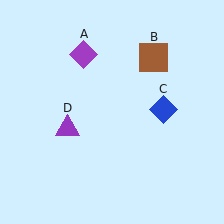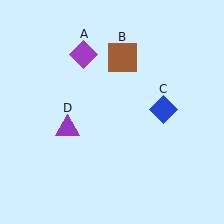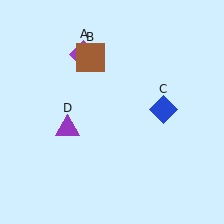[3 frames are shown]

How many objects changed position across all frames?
1 object changed position: brown square (object B).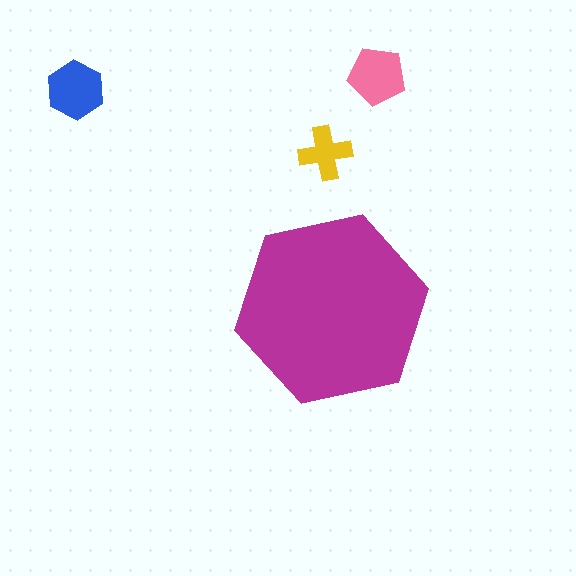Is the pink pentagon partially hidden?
No, the pink pentagon is fully visible.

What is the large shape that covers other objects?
A magenta hexagon.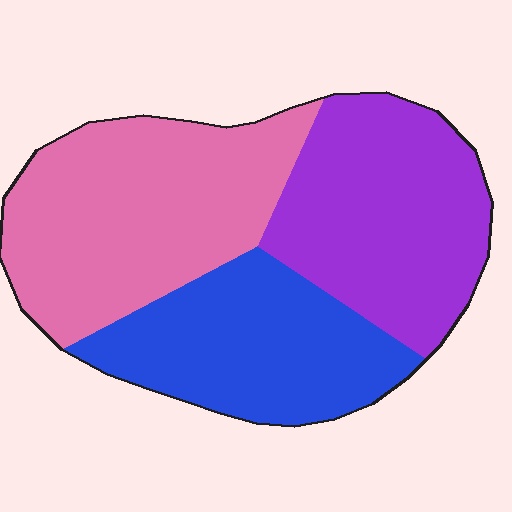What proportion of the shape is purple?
Purple takes up between a quarter and a half of the shape.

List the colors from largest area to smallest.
From largest to smallest: pink, purple, blue.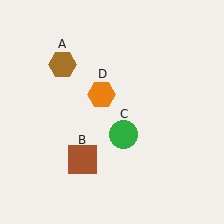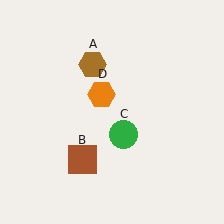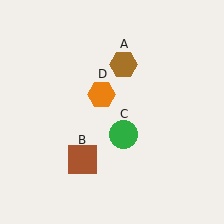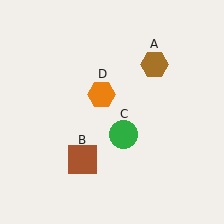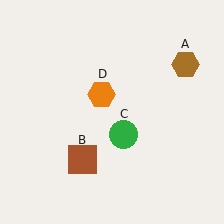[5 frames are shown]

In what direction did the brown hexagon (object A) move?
The brown hexagon (object A) moved right.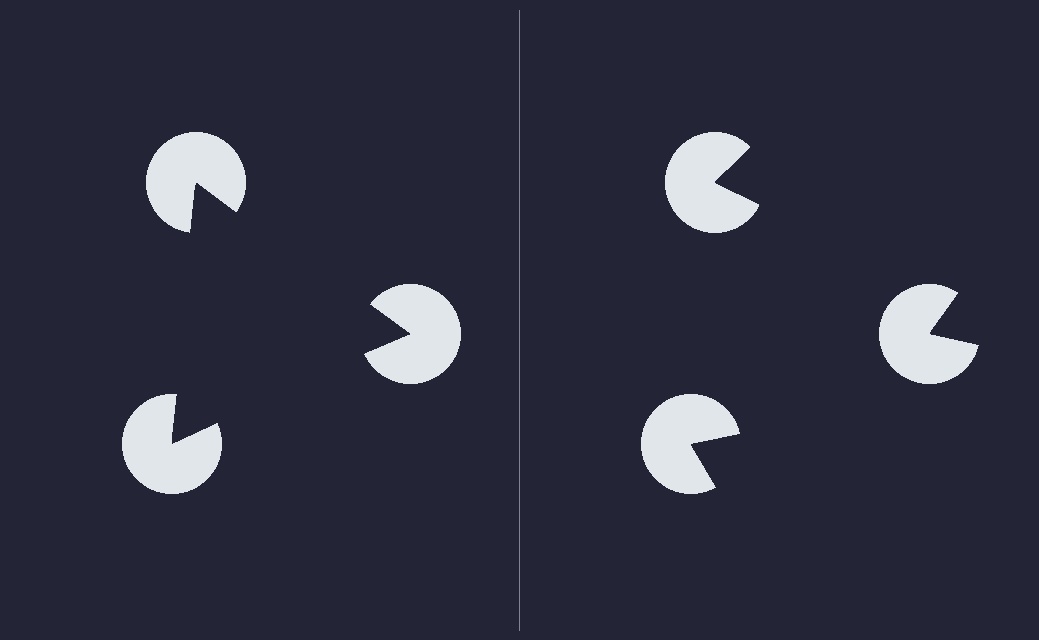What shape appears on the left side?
An illusory triangle.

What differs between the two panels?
The pac-man discs are positioned identically on both sides; only the wedge orientations differ. On the left they align to a triangle; on the right they are misaligned.